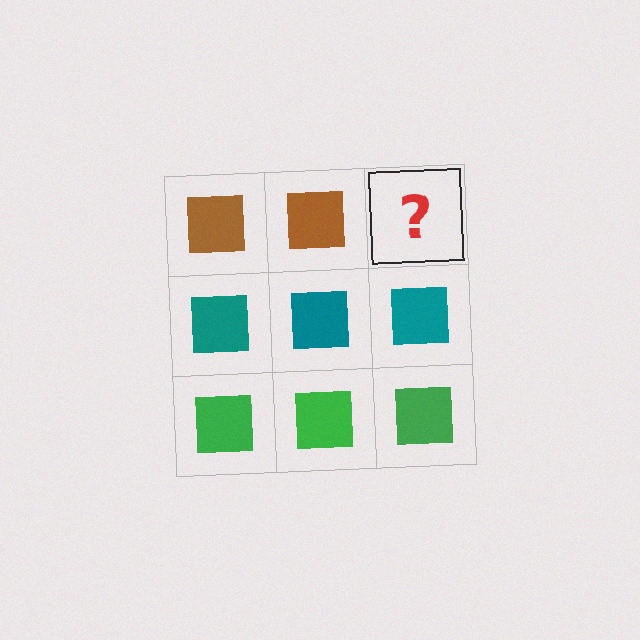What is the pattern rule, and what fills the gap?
The rule is that each row has a consistent color. The gap should be filled with a brown square.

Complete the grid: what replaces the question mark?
The question mark should be replaced with a brown square.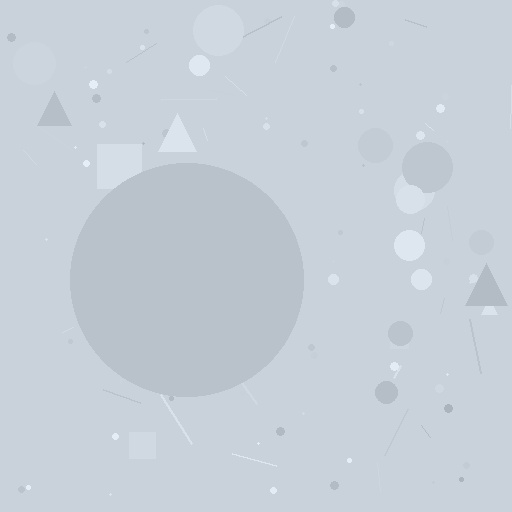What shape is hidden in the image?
A circle is hidden in the image.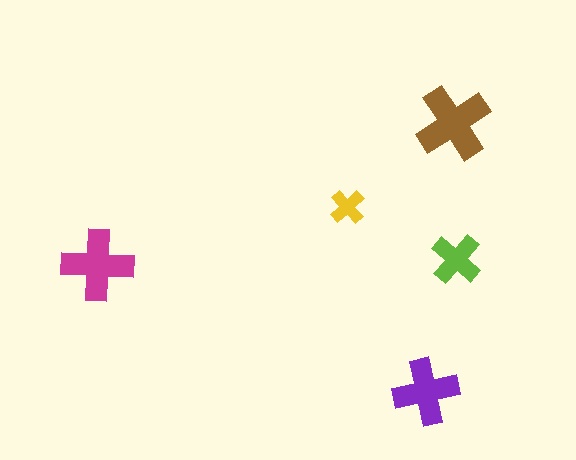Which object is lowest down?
The purple cross is bottommost.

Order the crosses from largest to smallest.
the brown one, the magenta one, the purple one, the lime one, the yellow one.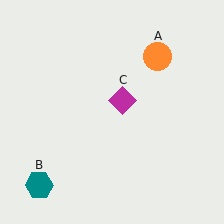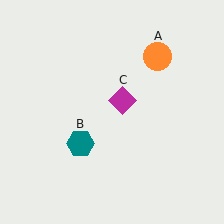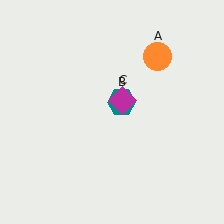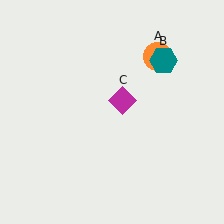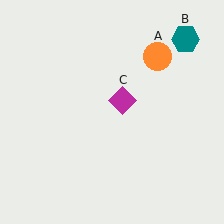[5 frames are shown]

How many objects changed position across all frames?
1 object changed position: teal hexagon (object B).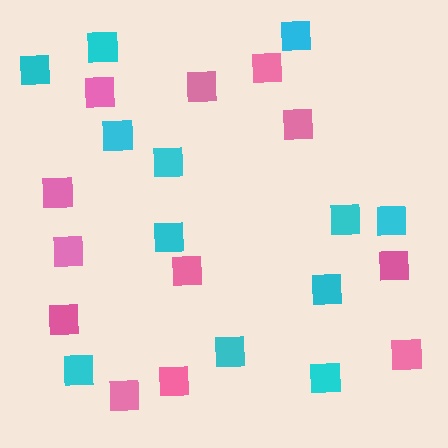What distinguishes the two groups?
There are 2 groups: one group of cyan squares (12) and one group of pink squares (12).